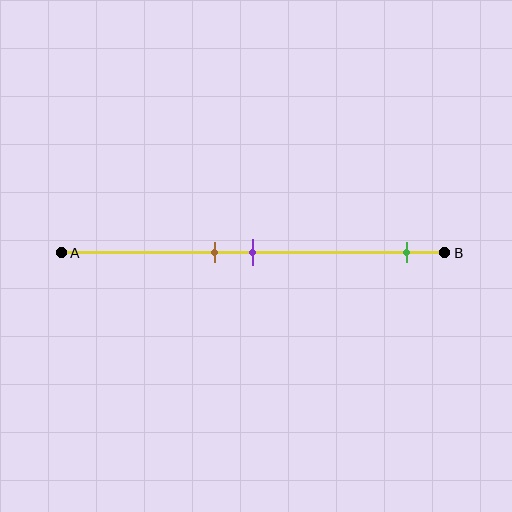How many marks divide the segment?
There are 3 marks dividing the segment.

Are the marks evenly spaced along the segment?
No, the marks are not evenly spaced.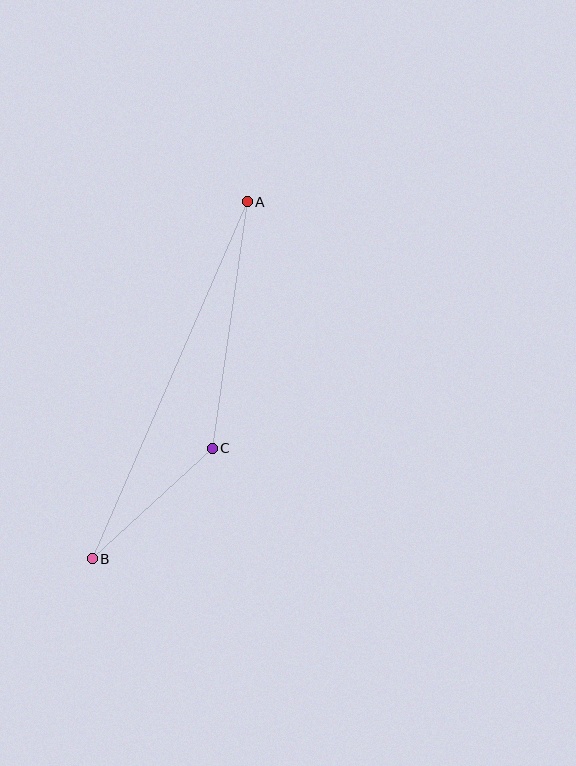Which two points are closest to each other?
Points B and C are closest to each other.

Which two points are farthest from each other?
Points A and B are farthest from each other.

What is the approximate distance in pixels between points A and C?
The distance between A and C is approximately 249 pixels.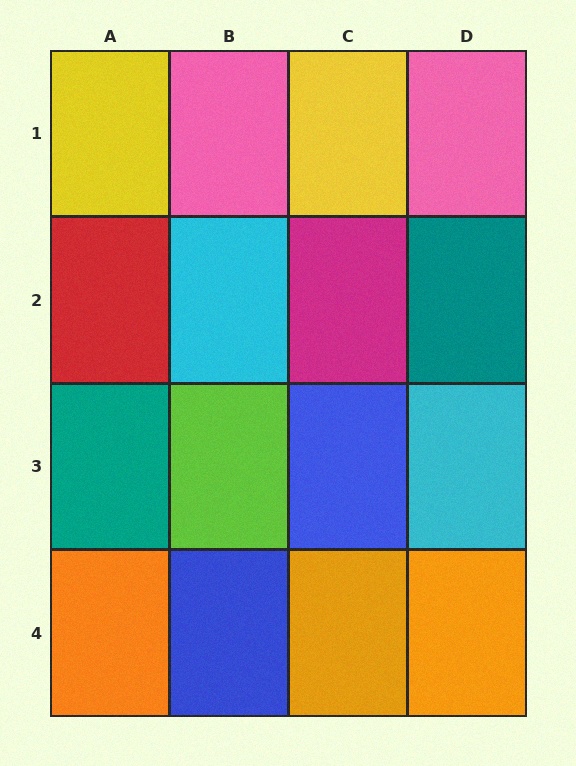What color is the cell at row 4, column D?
Orange.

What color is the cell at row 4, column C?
Orange.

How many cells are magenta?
1 cell is magenta.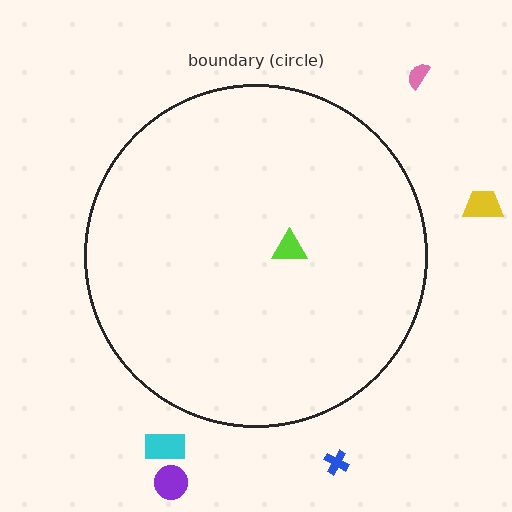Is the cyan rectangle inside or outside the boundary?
Outside.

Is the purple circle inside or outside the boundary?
Outside.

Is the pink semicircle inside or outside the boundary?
Outside.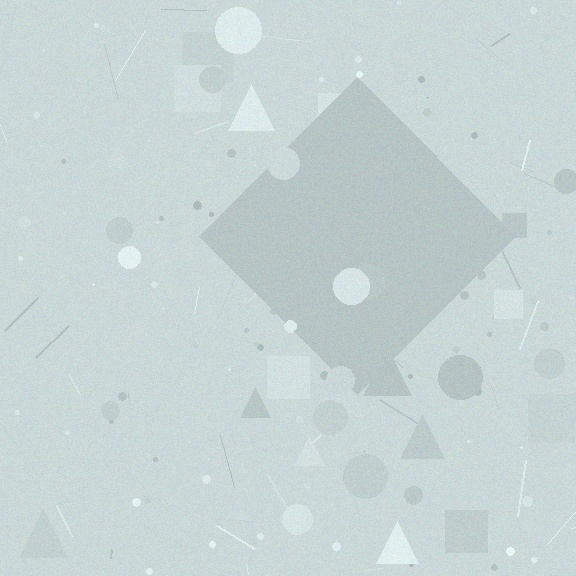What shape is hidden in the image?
A diamond is hidden in the image.